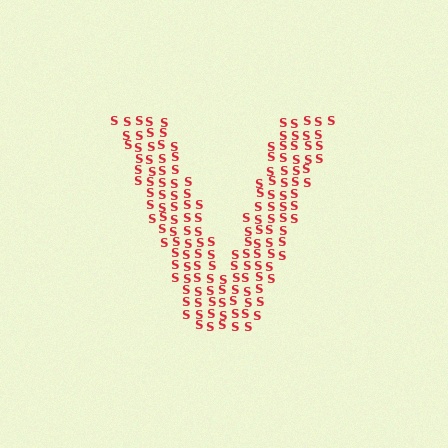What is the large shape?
The large shape is the letter V.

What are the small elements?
The small elements are letter S's.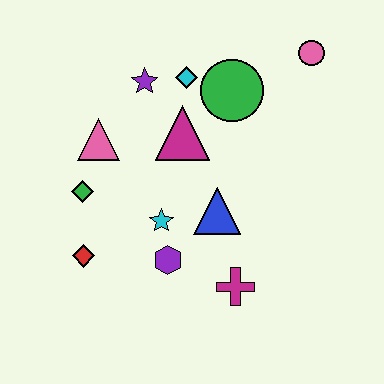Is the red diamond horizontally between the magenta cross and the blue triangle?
No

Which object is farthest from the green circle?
The red diamond is farthest from the green circle.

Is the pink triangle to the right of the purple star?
No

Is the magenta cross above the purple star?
No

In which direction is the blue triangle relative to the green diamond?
The blue triangle is to the right of the green diamond.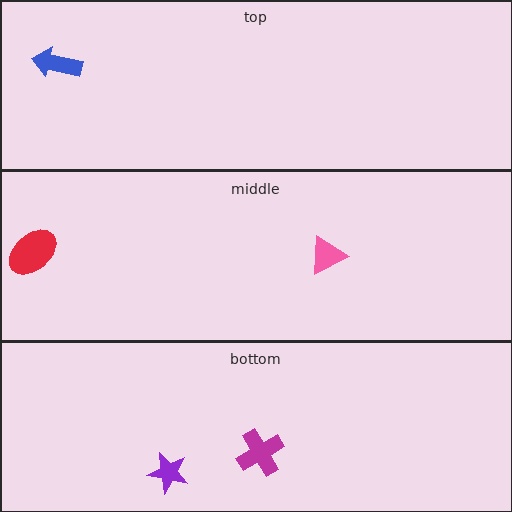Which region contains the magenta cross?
The bottom region.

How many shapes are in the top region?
1.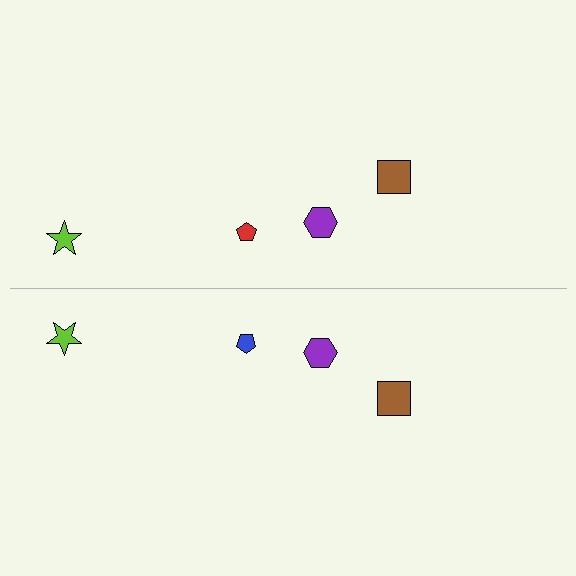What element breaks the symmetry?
The blue pentagon on the bottom side breaks the symmetry — its mirror counterpart is red.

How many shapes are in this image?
There are 8 shapes in this image.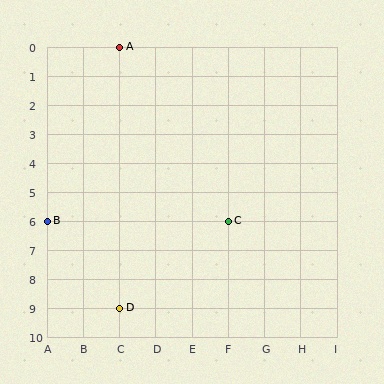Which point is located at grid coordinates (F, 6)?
Point C is at (F, 6).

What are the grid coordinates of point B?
Point B is at grid coordinates (A, 6).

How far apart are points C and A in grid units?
Points C and A are 3 columns and 6 rows apart (about 6.7 grid units diagonally).